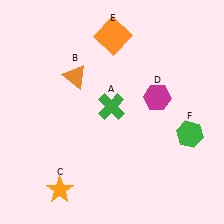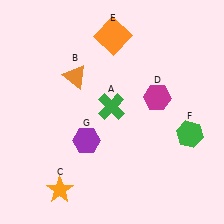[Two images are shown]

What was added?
A purple hexagon (G) was added in Image 2.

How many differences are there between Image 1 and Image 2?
There is 1 difference between the two images.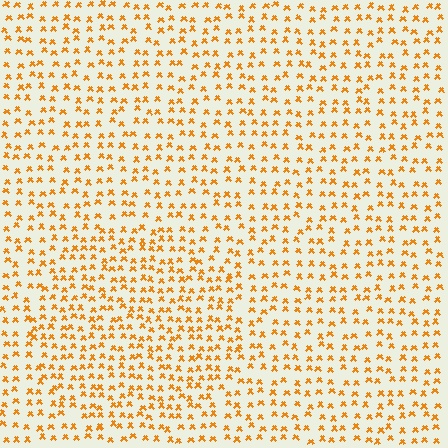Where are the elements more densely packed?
The elements are more densely packed inside the circle boundary.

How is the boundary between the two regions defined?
The boundary is defined by a change in element density (approximately 1.4x ratio). All elements are the same color, size, and shape.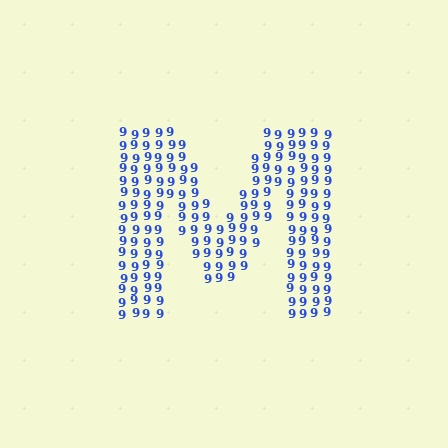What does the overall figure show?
The overall figure shows the letter M.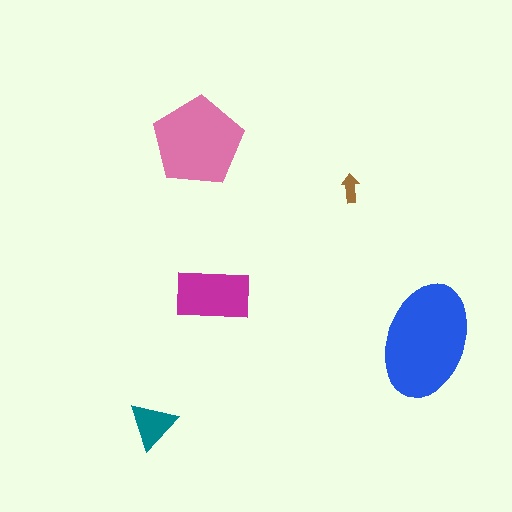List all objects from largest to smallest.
The blue ellipse, the pink pentagon, the magenta rectangle, the teal triangle, the brown arrow.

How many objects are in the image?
There are 5 objects in the image.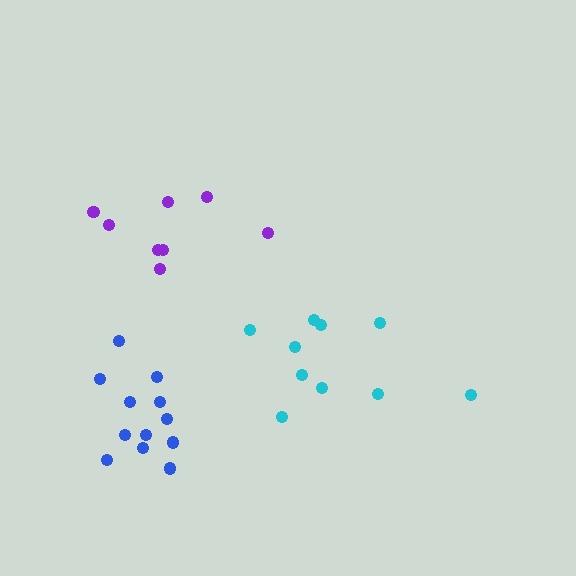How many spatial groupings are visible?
There are 3 spatial groupings.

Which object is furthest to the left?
The blue cluster is leftmost.